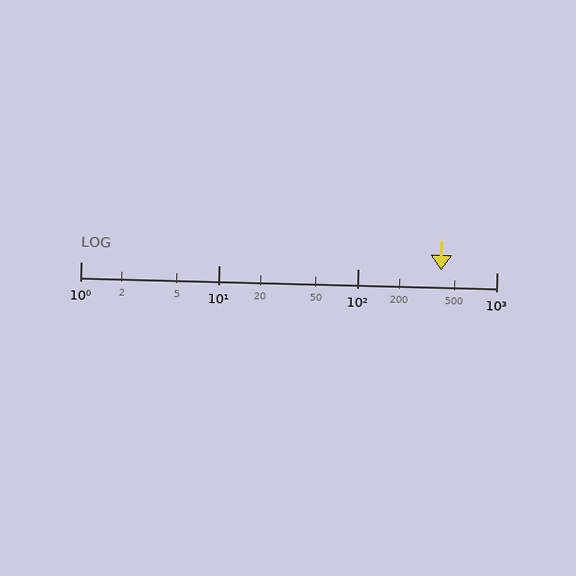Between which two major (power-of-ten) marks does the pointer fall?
The pointer is between 100 and 1000.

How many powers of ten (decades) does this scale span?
The scale spans 3 decades, from 1 to 1000.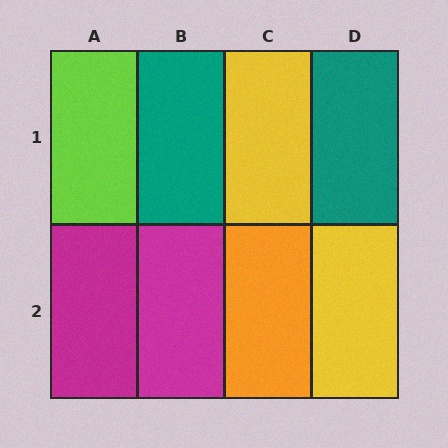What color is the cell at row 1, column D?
Teal.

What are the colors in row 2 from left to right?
Magenta, magenta, orange, yellow.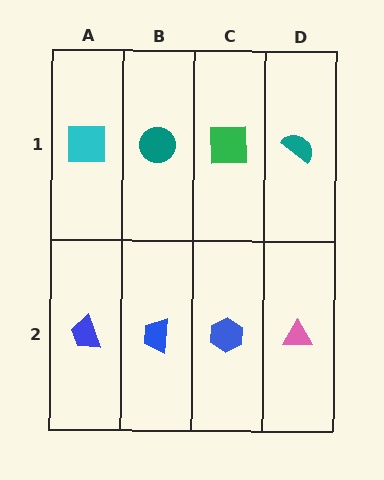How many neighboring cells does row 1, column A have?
2.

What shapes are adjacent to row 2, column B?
A teal circle (row 1, column B), a blue trapezoid (row 2, column A), a blue hexagon (row 2, column C).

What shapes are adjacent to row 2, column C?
A green square (row 1, column C), a blue trapezoid (row 2, column B), a pink triangle (row 2, column D).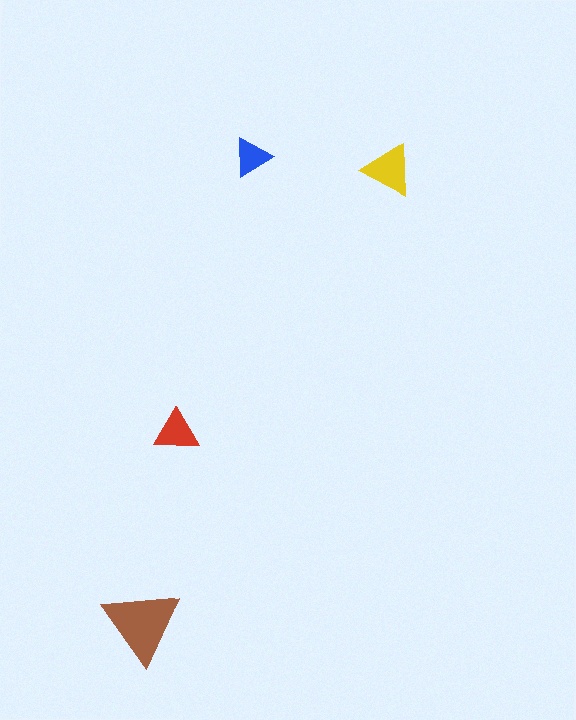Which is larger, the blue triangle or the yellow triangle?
The yellow one.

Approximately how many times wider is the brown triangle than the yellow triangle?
About 1.5 times wider.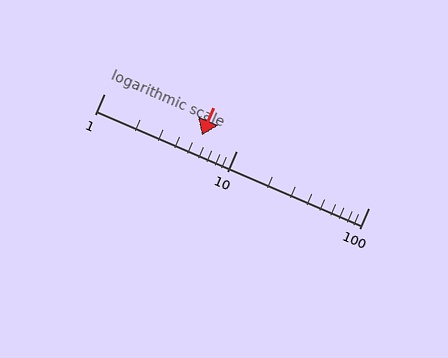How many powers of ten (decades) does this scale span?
The scale spans 2 decades, from 1 to 100.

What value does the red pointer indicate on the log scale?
The pointer indicates approximately 5.5.